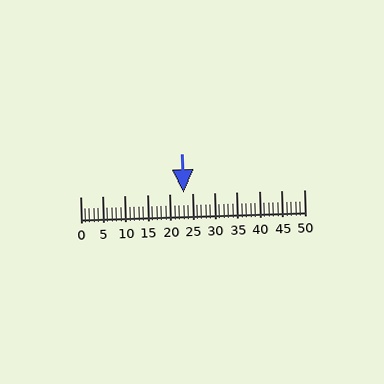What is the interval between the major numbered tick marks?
The major tick marks are spaced 5 units apart.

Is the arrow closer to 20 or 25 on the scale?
The arrow is closer to 25.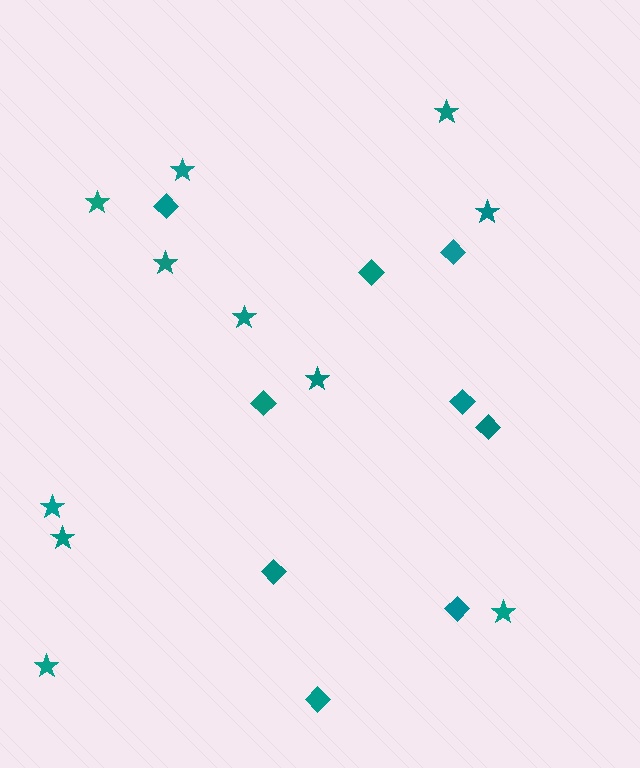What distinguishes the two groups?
There are 2 groups: one group of stars (11) and one group of diamonds (9).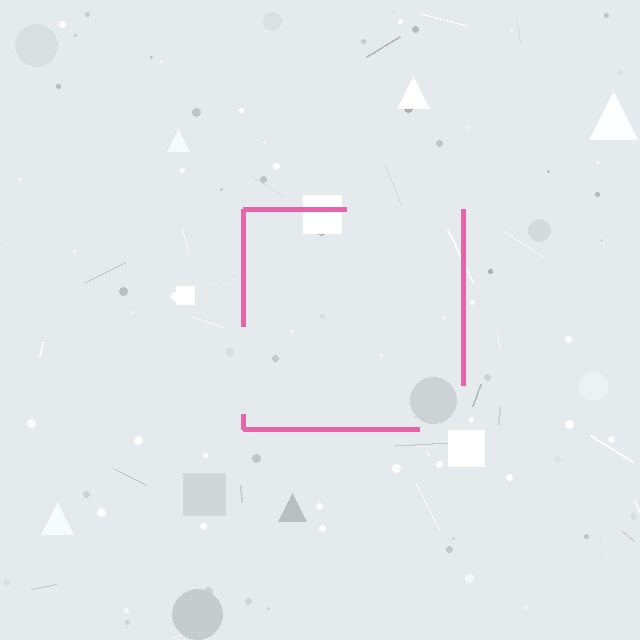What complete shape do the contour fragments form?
The contour fragments form a square.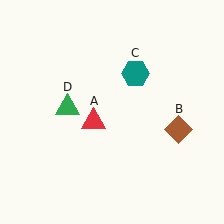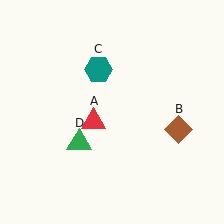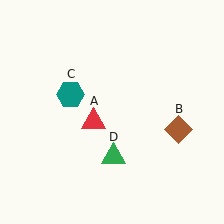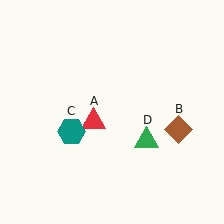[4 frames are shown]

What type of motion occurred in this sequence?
The teal hexagon (object C), green triangle (object D) rotated counterclockwise around the center of the scene.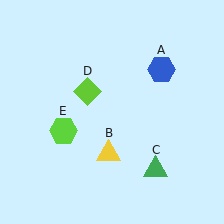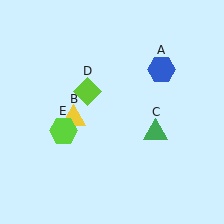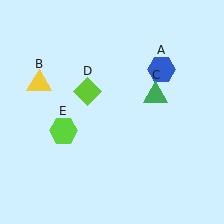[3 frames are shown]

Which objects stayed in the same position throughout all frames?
Blue hexagon (object A) and lime diamond (object D) and lime hexagon (object E) remained stationary.